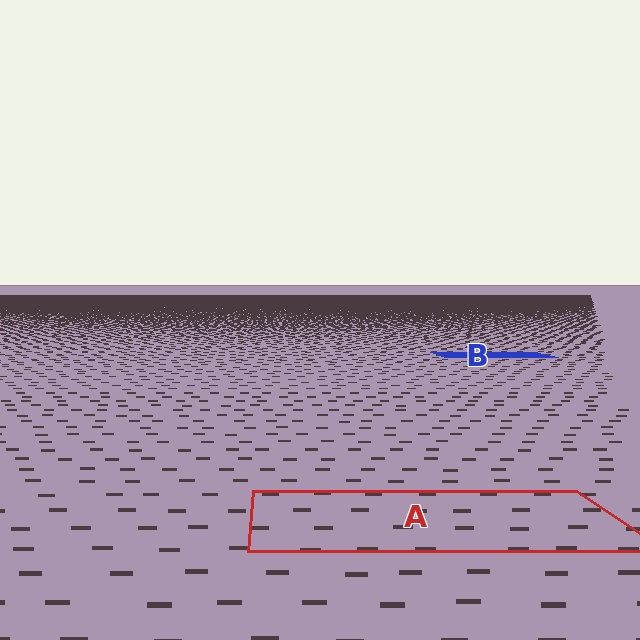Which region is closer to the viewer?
Region A is closer. The texture elements there are larger and more spread out.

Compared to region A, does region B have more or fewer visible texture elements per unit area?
Region B has more texture elements per unit area — they are packed more densely because it is farther away.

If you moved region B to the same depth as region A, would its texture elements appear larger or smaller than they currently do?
They would appear larger. At a closer depth, the same texture elements are projected at a bigger on-screen size.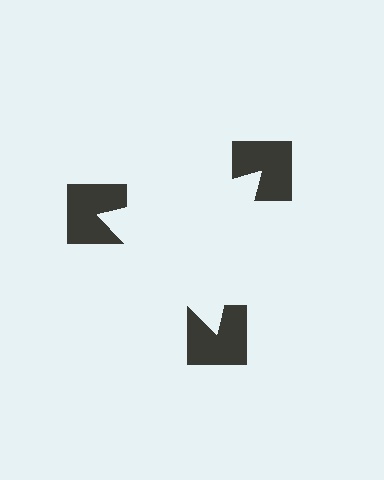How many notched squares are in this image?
There are 3 — one at each vertex of the illusory triangle.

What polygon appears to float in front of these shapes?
An illusory triangle — its edges are inferred from the aligned wedge cuts in the notched squares, not physically drawn.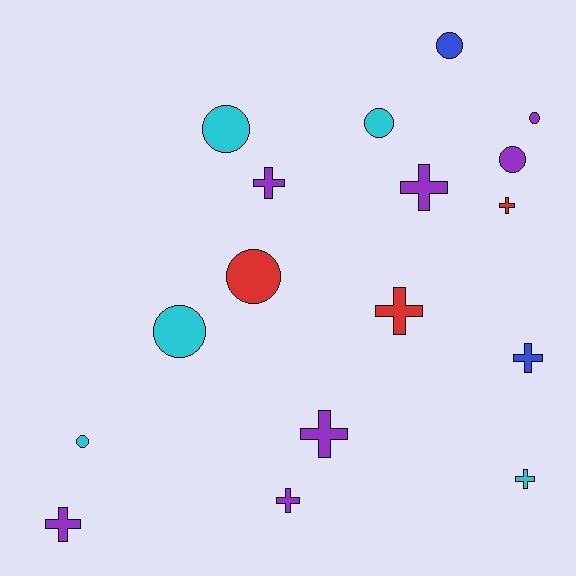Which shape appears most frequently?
Cross, with 9 objects.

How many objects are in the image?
There are 17 objects.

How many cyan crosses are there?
There is 1 cyan cross.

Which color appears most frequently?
Purple, with 7 objects.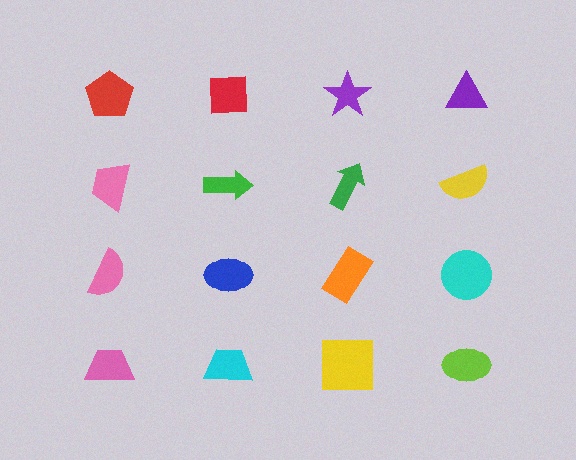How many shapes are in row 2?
4 shapes.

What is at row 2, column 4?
A yellow semicircle.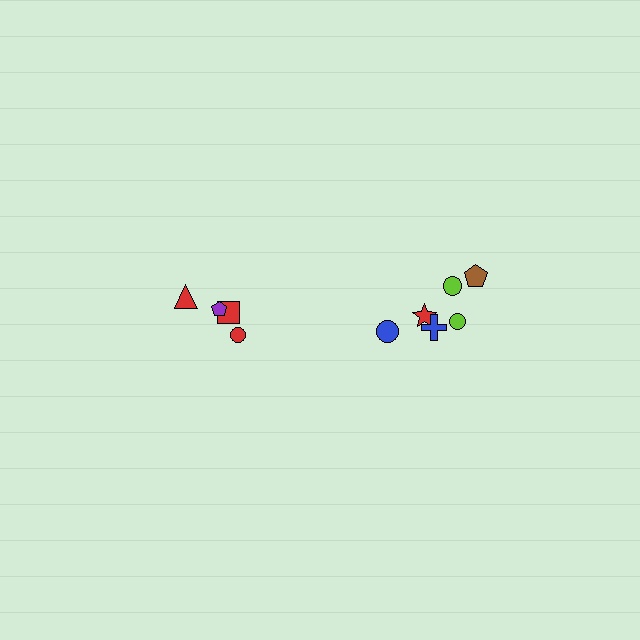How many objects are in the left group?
There are 4 objects.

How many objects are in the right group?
There are 6 objects.